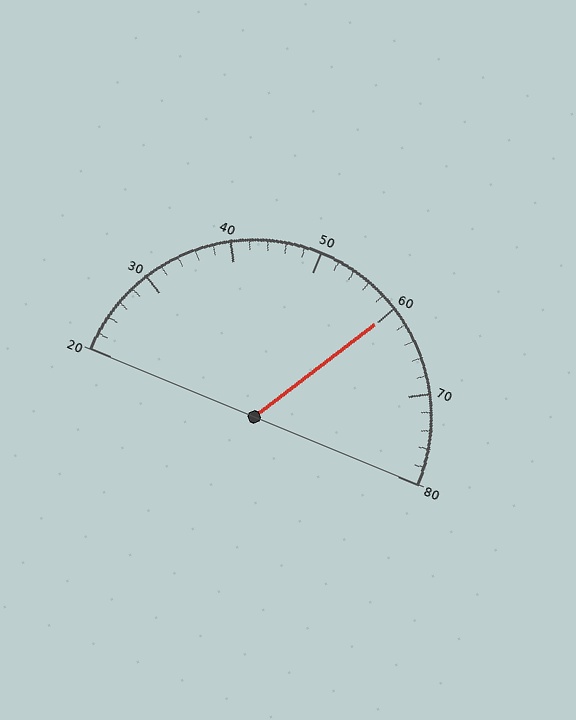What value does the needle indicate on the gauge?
The needle indicates approximately 60.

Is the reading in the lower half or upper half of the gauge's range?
The reading is in the upper half of the range (20 to 80).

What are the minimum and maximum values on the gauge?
The gauge ranges from 20 to 80.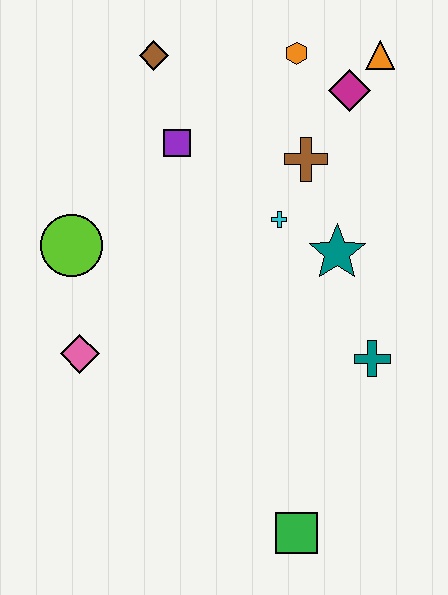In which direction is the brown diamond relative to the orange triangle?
The brown diamond is to the left of the orange triangle.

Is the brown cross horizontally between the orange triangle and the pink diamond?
Yes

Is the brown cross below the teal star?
No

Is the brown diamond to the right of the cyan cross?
No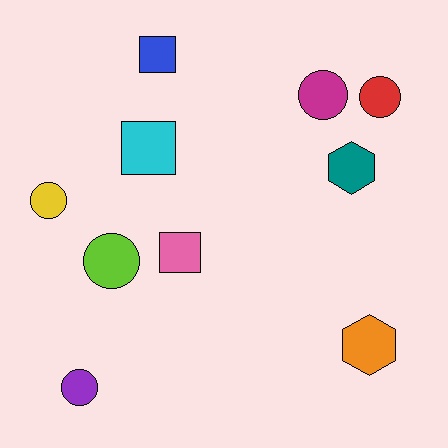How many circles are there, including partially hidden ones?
There are 5 circles.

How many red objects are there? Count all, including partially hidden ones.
There is 1 red object.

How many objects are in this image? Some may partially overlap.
There are 10 objects.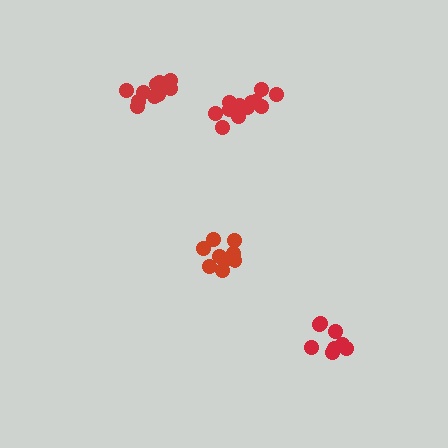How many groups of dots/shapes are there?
There are 4 groups.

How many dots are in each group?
Group 1: 9 dots, Group 2: 10 dots, Group 3: 8 dots, Group 4: 12 dots (39 total).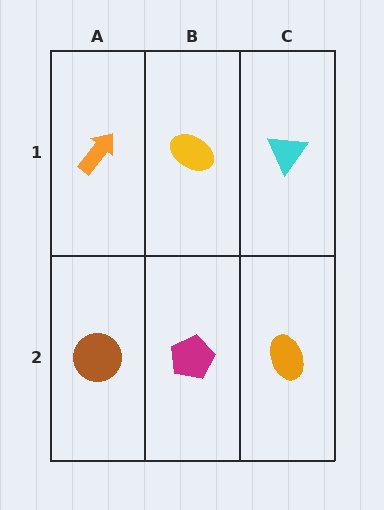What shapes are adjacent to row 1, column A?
A brown circle (row 2, column A), a yellow ellipse (row 1, column B).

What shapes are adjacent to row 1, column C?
An orange ellipse (row 2, column C), a yellow ellipse (row 1, column B).